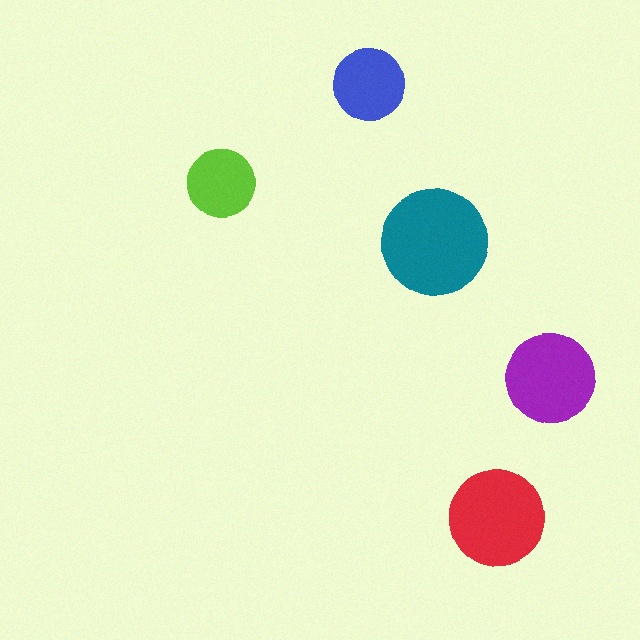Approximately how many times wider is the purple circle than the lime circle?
About 1.5 times wider.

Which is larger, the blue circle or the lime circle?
The blue one.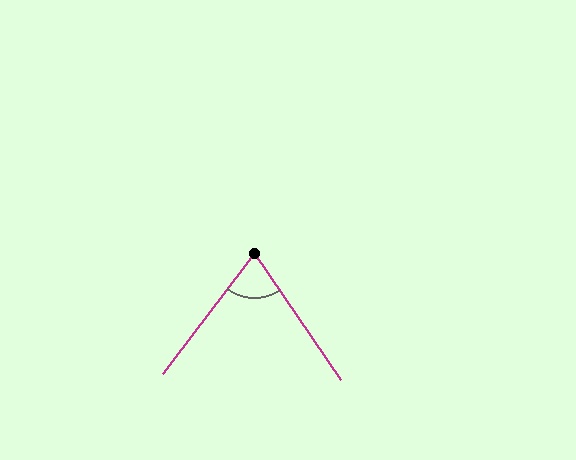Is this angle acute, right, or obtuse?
It is acute.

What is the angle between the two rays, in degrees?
Approximately 72 degrees.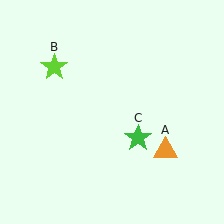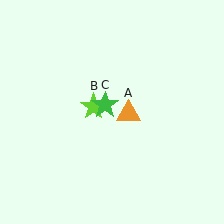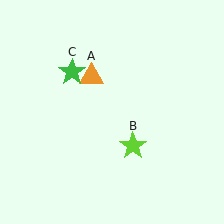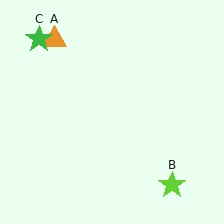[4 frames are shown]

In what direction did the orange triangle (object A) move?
The orange triangle (object A) moved up and to the left.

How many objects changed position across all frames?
3 objects changed position: orange triangle (object A), lime star (object B), green star (object C).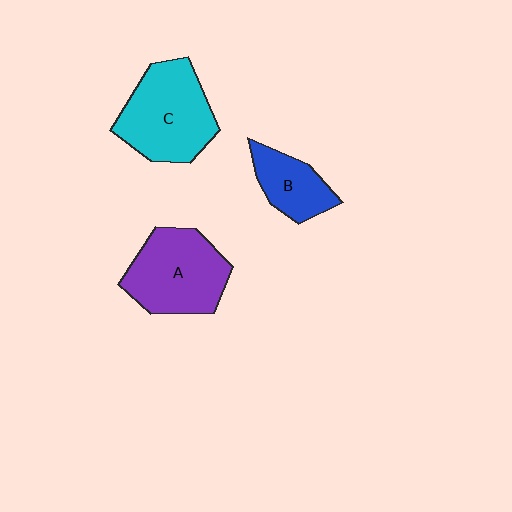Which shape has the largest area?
Shape C (cyan).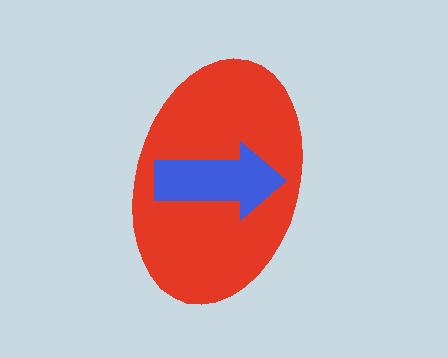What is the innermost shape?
The blue arrow.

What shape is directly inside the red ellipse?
The blue arrow.